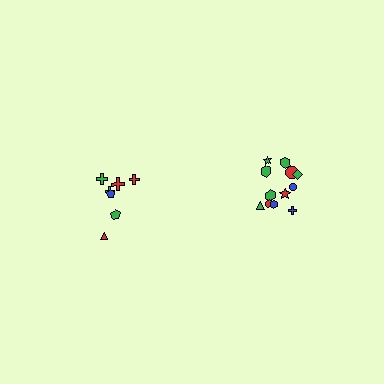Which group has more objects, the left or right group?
The right group.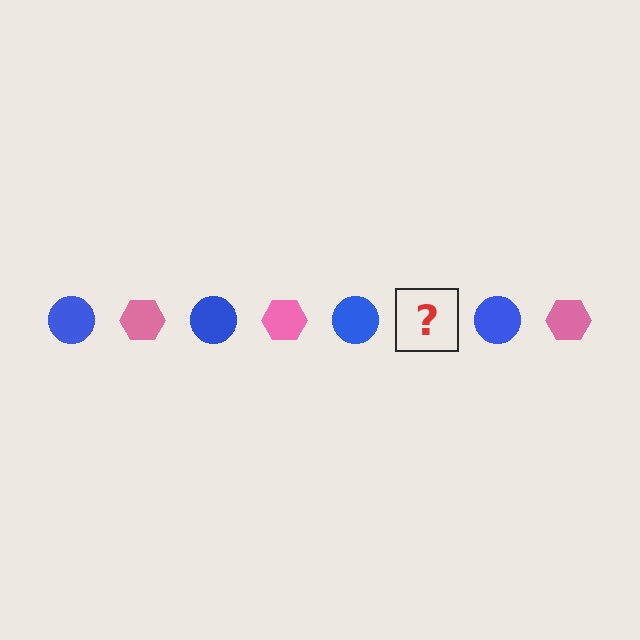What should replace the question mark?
The question mark should be replaced with a pink hexagon.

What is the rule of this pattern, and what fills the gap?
The rule is that the pattern alternates between blue circle and pink hexagon. The gap should be filled with a pink hexagon.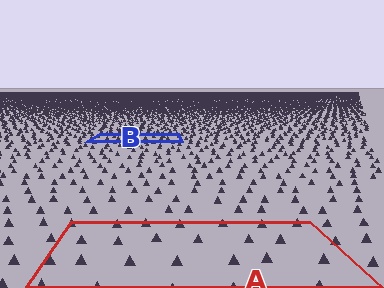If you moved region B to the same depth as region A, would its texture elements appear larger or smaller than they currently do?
They would appear larger. At a closer depth, the same texture elements are projected at a bigger on-screen size.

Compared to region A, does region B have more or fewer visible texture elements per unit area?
Region B has more texture elements per unit area — they are packed more densely because it is farther away.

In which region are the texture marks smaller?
The texture marks are smaller in region B, because it is farther away.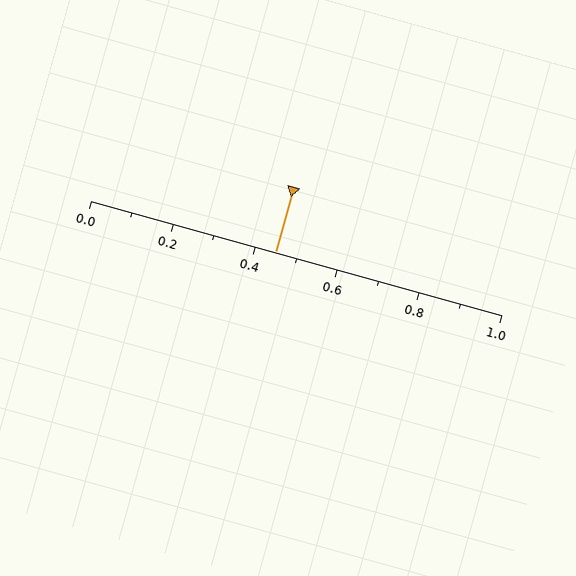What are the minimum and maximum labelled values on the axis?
The axis runs from 0.0 to 1.0.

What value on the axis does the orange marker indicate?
The marker indicates approximately 0.45.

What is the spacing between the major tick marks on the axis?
The major ticks are spaced 0.2 apart.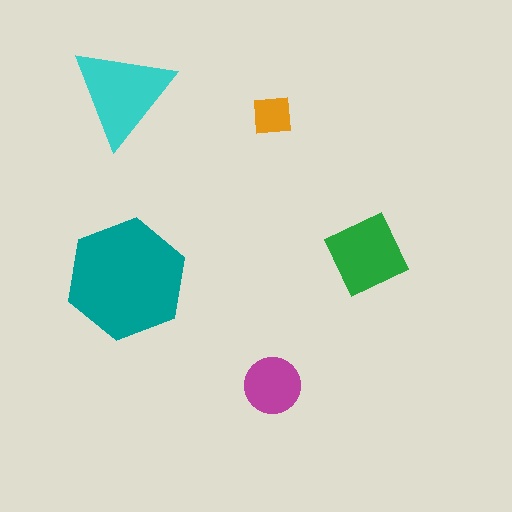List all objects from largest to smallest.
The teal hexagon, the cyan triangle, the green diamond, the magenta circle, the orange square.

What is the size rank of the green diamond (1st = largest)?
3rd.